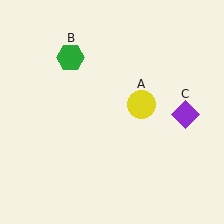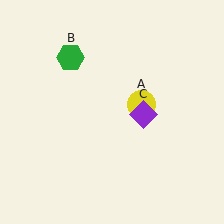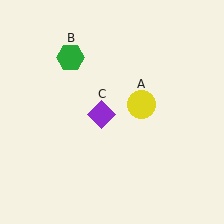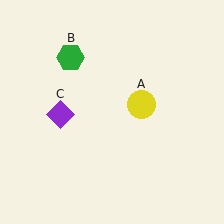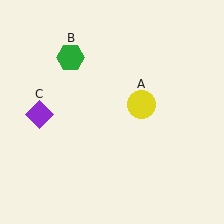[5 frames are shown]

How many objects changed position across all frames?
1 object changed position: purple diamond (object C).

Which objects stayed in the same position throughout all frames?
Yellow circle (object A) and green hexagon (object B) remained stationary.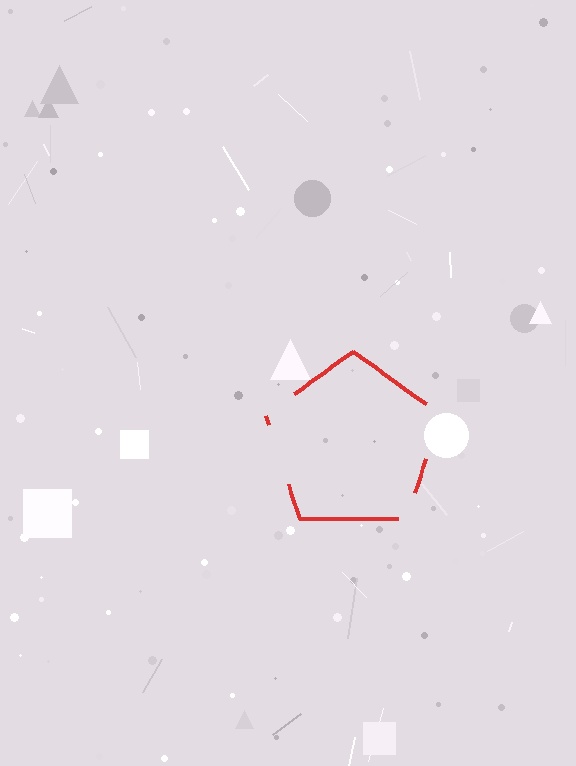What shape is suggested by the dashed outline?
The dashed outline suggests a pentagon.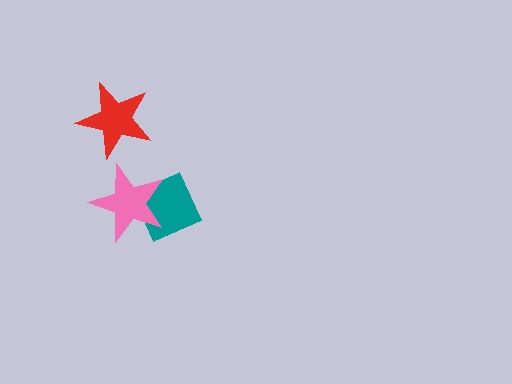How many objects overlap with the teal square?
1 object overlaps with the teal square.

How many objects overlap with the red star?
0 objects overlap with the red star.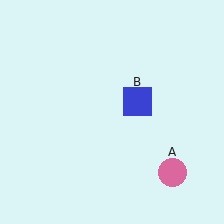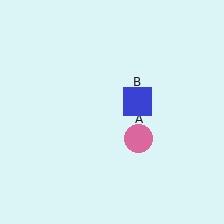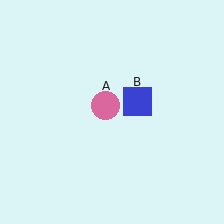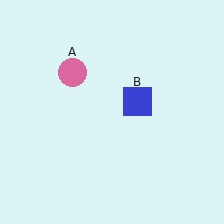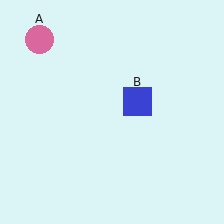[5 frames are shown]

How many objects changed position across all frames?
1 object changed position: pink circle (object A).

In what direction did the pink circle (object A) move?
The pink circle (object A) moved up and to the left.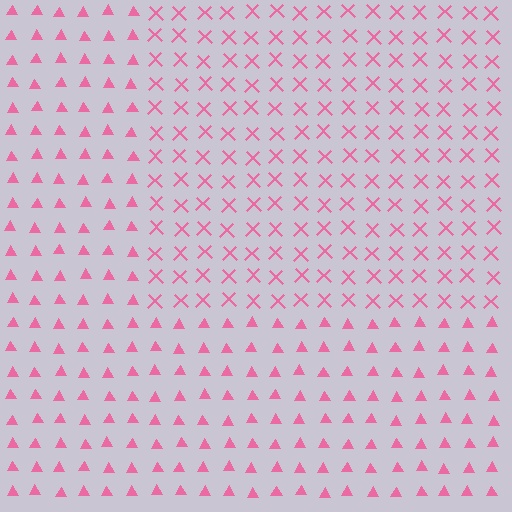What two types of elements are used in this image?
The image uses X marks inside the rectangle region and triangles outside it.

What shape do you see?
I see a rectangle.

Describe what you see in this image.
The image is filled with small pink elements arranged in a uniform grid. A rectangle-shaped region contains X marks, while the surrounding area contains triangles. The boundary is defined purely by the change in element shape.